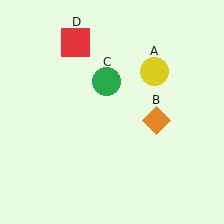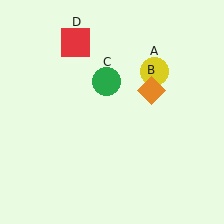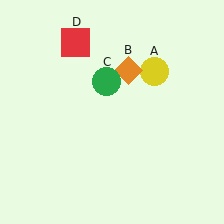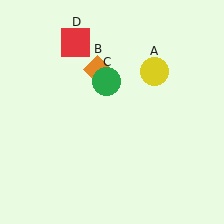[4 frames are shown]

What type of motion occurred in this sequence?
The orange diamond (object B) rotated counterclockwise around the center of the scene.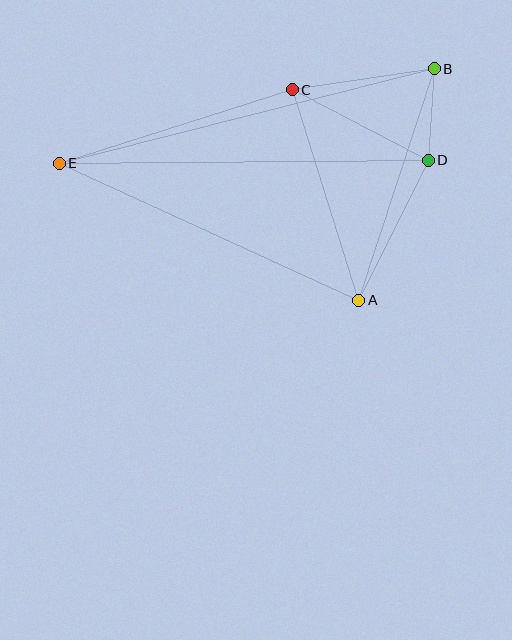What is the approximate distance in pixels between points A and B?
The distance between A and B is approximately 244 pixels.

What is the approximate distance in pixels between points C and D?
The distance between C and D is approximately 153 pixels.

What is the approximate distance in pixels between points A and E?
The distance between A and E is approximately 329 pixels.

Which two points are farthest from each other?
Points B and E are farthest from each other.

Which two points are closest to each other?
Points B and D are closest to each other.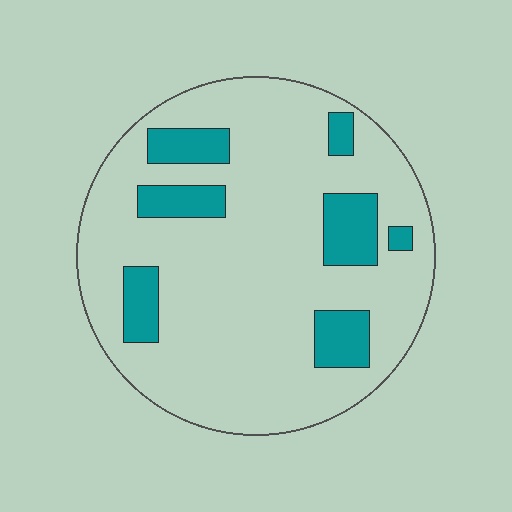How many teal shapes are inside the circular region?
7.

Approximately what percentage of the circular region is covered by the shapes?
Approximately 15%.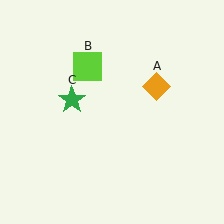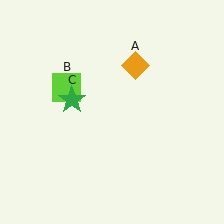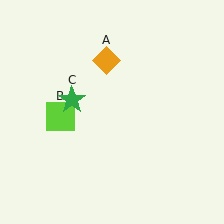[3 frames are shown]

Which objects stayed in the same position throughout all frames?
Green star (object C) remained stationary.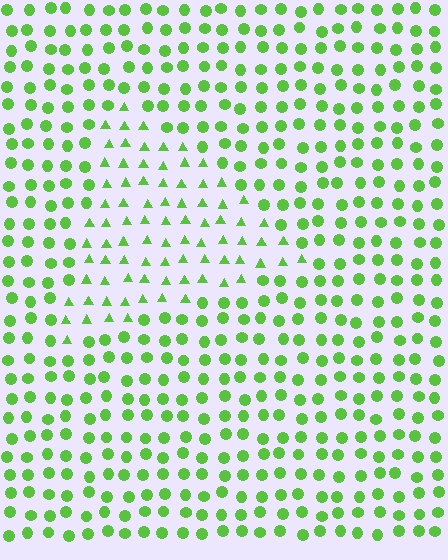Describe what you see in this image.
The image is filled with small lime elements arranged in a uniform grid. A triangle-shaped region contains triangles, while the surrounding area contains circles. The boundary is defined purely by the change in element shape.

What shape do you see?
I see a triangle.